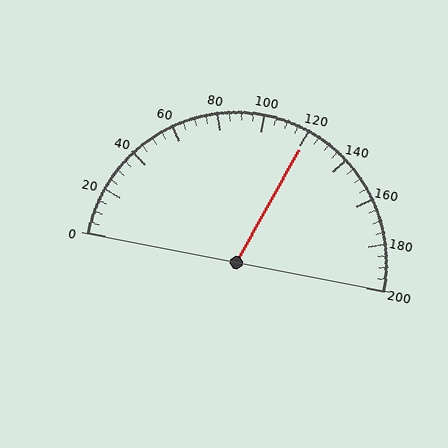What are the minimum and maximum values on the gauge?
The gauge ranges from 0 to 200.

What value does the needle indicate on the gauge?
The needle indicates approximately 120.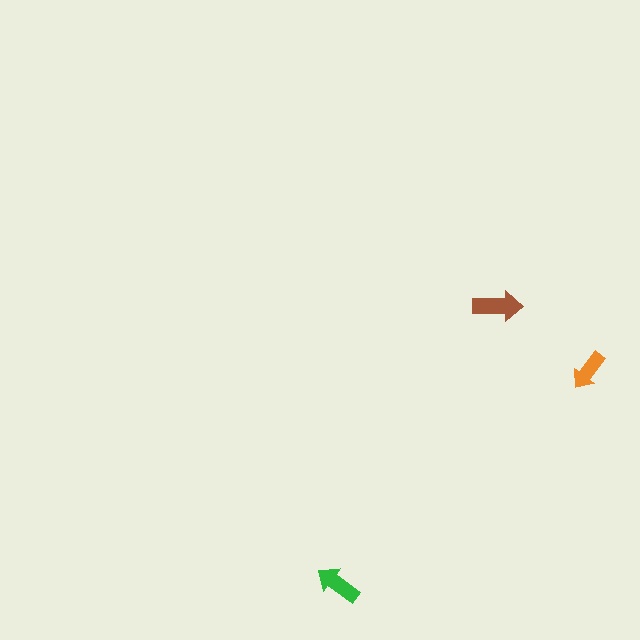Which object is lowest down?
The green arrow is bottommost.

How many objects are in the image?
There are 3 objects in the image.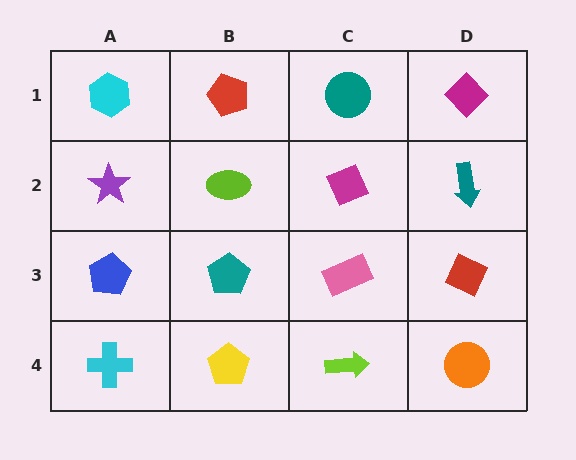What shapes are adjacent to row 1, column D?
A teal arrow (row 2, column D), a teal circle (row 1, column C).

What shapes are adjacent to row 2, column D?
A magenta diamond (row 1, column D), a red diamond (row 3, column D), a magenta diamond (row 2, column C).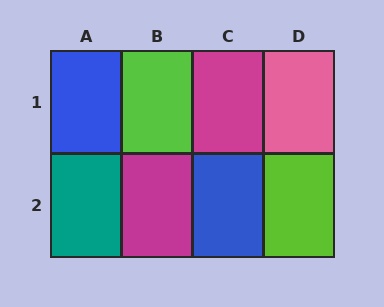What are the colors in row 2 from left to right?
Teal, magenta, blue, lime.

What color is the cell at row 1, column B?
Lime.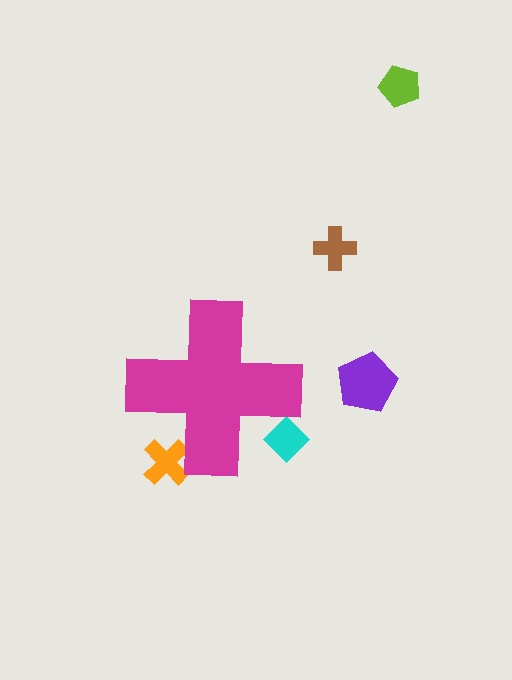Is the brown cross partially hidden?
No, the brown cross is fully visible.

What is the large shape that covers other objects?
A magenta cross.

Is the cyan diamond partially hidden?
Yes, the cyan diamond is partially hidden behind the magenta cross.